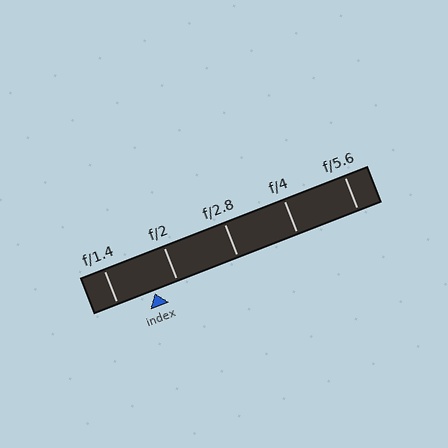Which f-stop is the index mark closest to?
The index mark is closest to f/2.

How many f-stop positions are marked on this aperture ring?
There are 5 f-stop positions marked.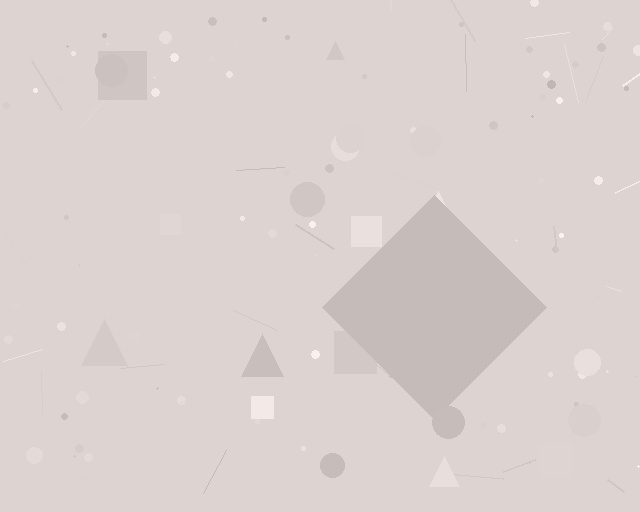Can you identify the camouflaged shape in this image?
The camouflaged shape is a diamond.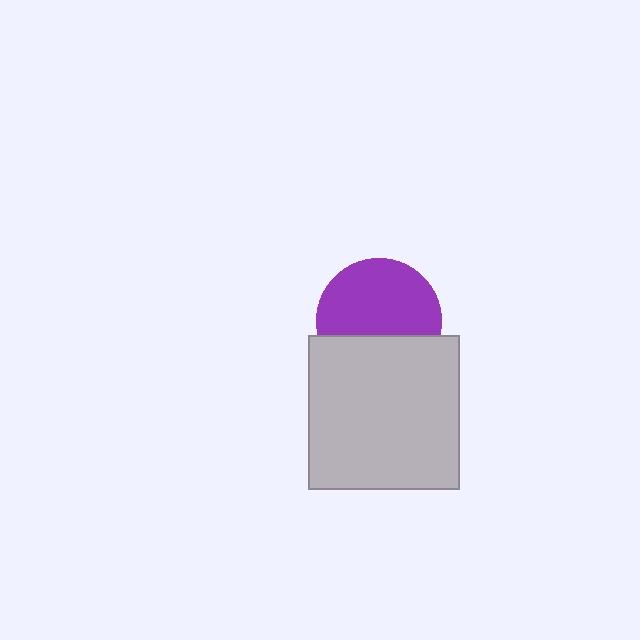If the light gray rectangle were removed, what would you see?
You would see the complete purple circle.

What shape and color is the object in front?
The object in front is a light gray rectangle.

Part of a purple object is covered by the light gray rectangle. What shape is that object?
It is a circle.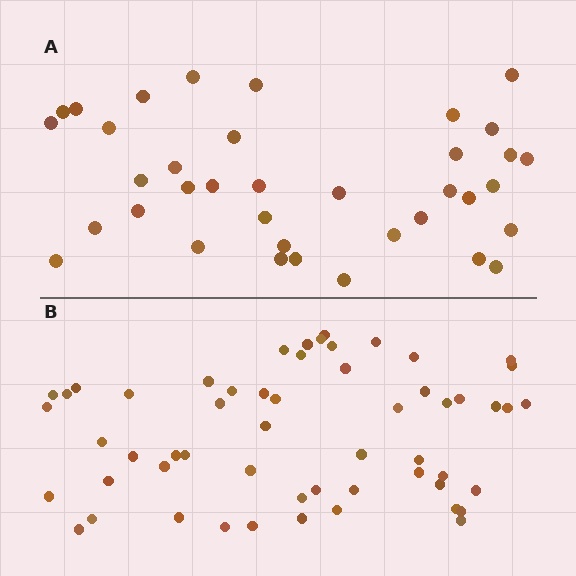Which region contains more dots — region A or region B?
Region B (the bottom region) has more dots.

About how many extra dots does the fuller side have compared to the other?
Region B has approximately 20 more dots than region A.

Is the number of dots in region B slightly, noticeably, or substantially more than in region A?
Region B has substantially more. The ratio is roughly 1.5 to 1.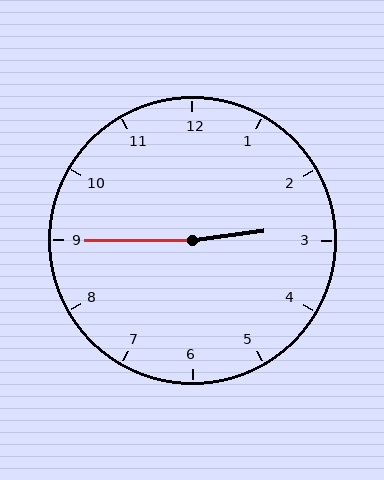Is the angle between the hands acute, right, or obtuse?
It is obtuse.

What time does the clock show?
2:45.